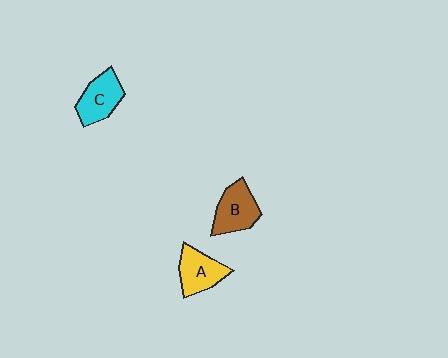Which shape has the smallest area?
Shape A (yellow).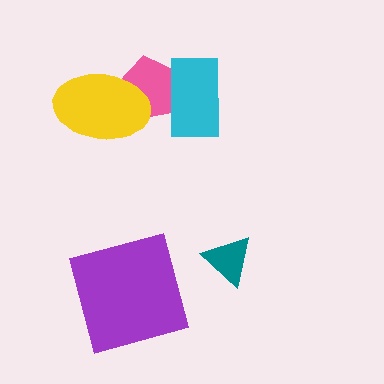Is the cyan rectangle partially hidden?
No, no other shape covers it.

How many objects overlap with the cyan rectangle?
1 object overlaps with the cyan rectangle.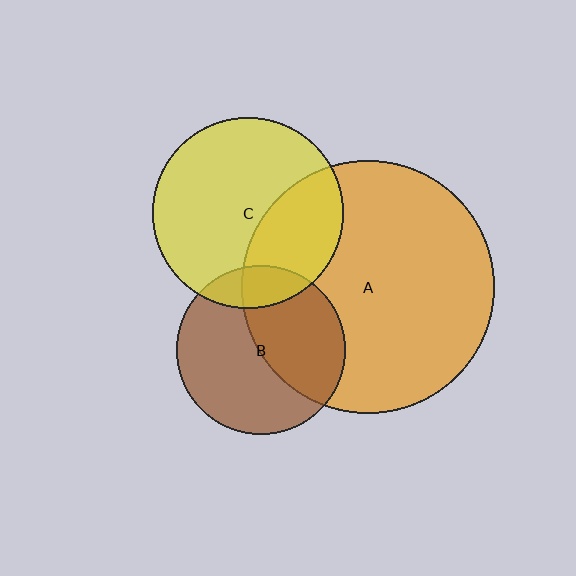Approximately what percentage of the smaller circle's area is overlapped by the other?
Approximately 35%.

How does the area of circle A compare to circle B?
Approximately 2.2 times.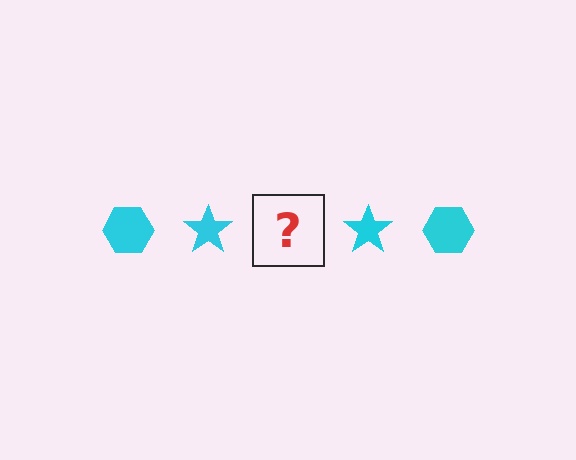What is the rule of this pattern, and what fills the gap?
The rule is that the pattern cycles through hexagon, star shapes in cyan. The gap should be filled with a cyan hexagon.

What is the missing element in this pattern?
The missing element is a cyan hexagon.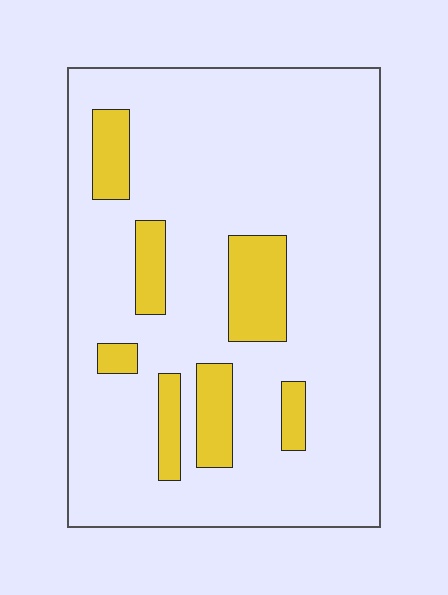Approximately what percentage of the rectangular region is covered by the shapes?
Approximately 15%.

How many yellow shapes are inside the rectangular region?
7.